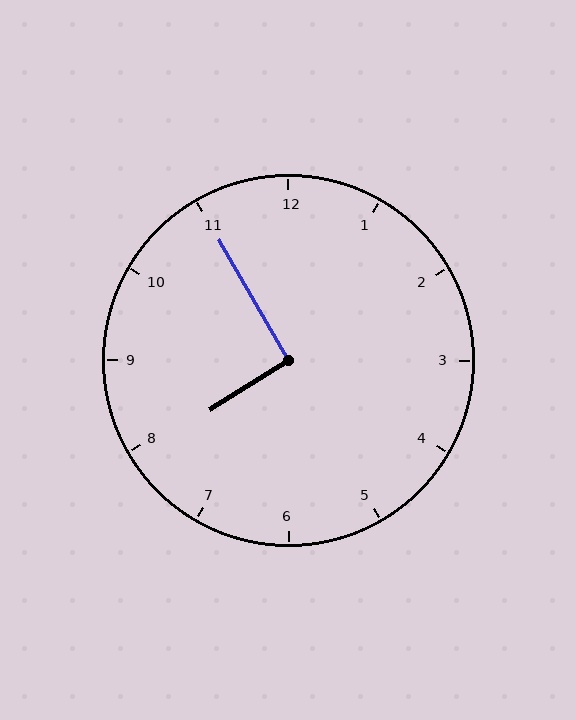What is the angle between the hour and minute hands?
Approximately 92 degrees.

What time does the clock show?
7:55.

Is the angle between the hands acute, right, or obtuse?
It is right.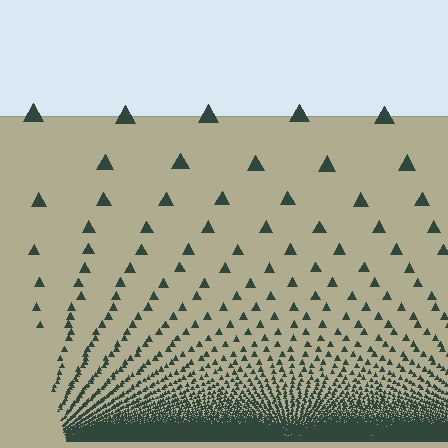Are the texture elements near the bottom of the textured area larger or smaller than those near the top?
Smaller. The gradient is inverted — elements near the bottom are smaller and denser.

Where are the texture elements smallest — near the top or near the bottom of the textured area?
Near the bottom.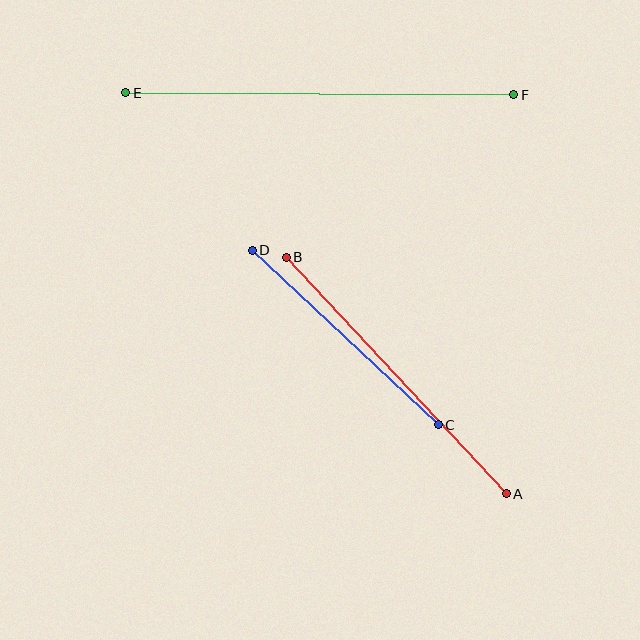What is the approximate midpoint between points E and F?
The midpoint is at approximately (320, 94) pixels.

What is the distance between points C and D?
The distance is approximately 255 pixels.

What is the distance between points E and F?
The distance is approximately 388 pixels.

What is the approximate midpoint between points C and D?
The midpoint is at approximately (345, 337) pixels.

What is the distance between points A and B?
The distance is approximately 323 pixels.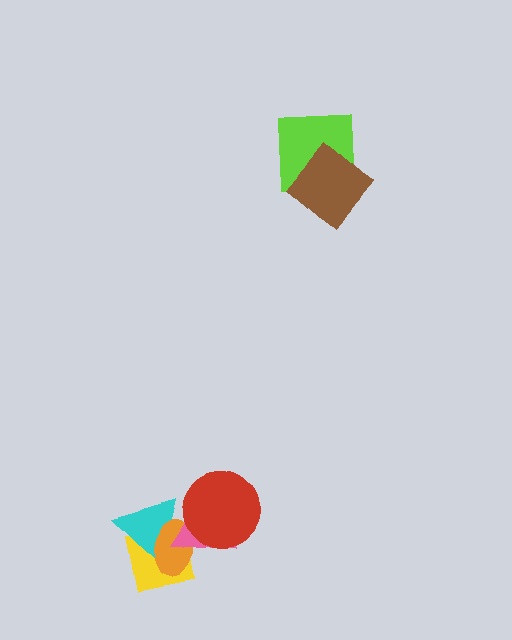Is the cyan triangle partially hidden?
Yes, it is partially covered by another shape.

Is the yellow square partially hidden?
Yes, it is partially covered by another shape.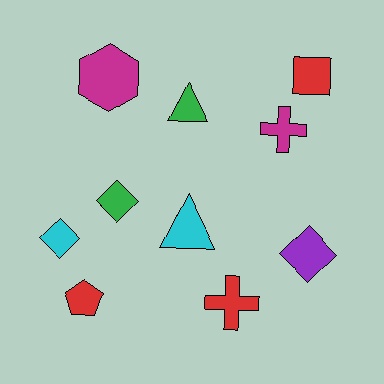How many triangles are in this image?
There are 2 triangles.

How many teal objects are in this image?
There are no teal objects.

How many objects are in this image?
There are 10 objects.